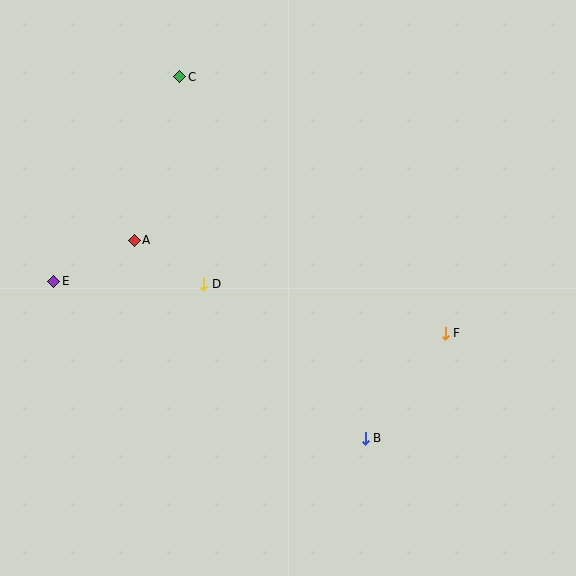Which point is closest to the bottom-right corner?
Point B is closest to the bottom-right corner.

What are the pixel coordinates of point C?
Point C is at (180, 77).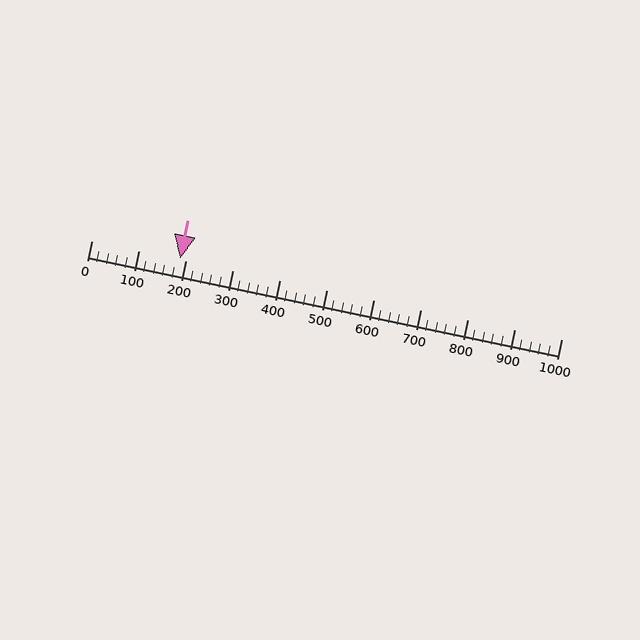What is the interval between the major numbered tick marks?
The major tick marks are spaced 100 units apart.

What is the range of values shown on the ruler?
The ruler shows values from 0 to 1000.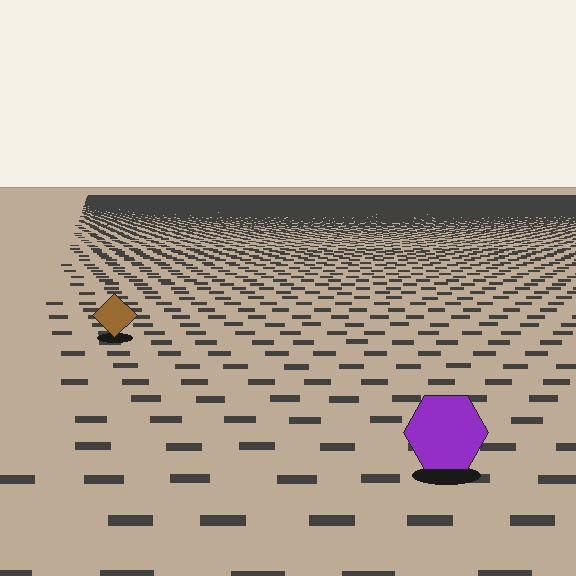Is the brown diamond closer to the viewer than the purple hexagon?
No. The purple hexagon is closer — you can tell from the texture gradient: the ground texture is coarser near it.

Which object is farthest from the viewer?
The brown diamond is farthest from the viewer. It appears smaller and the ground texture around it is denser.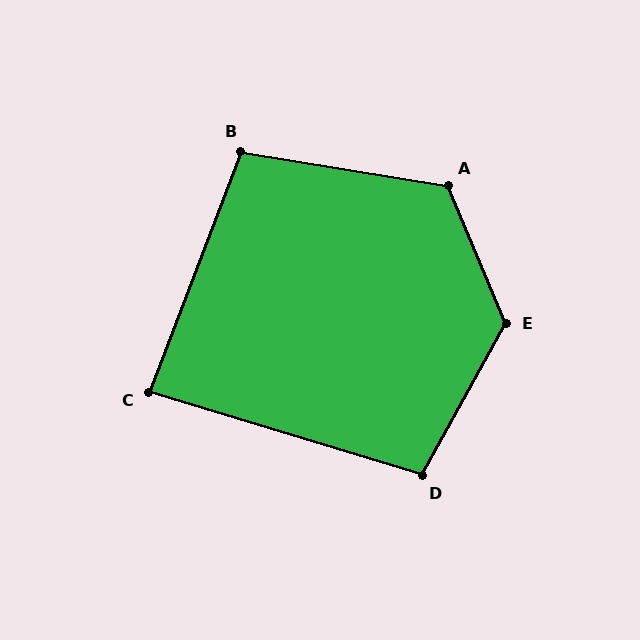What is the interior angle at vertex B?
Approximately 102 degrees (obtuse).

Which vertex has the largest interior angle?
E, at approximately 129 degrees.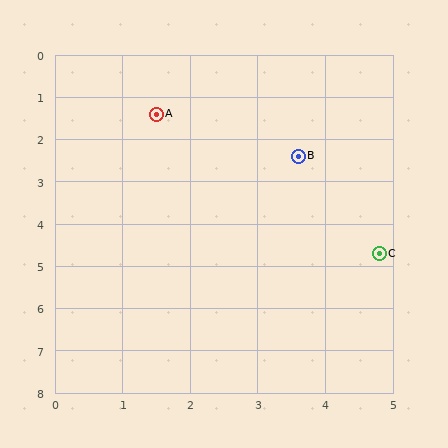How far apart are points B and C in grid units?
Points B and C are about 2.6 grid units apart.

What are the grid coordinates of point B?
Point B is at approximately (3.6, 2.4).